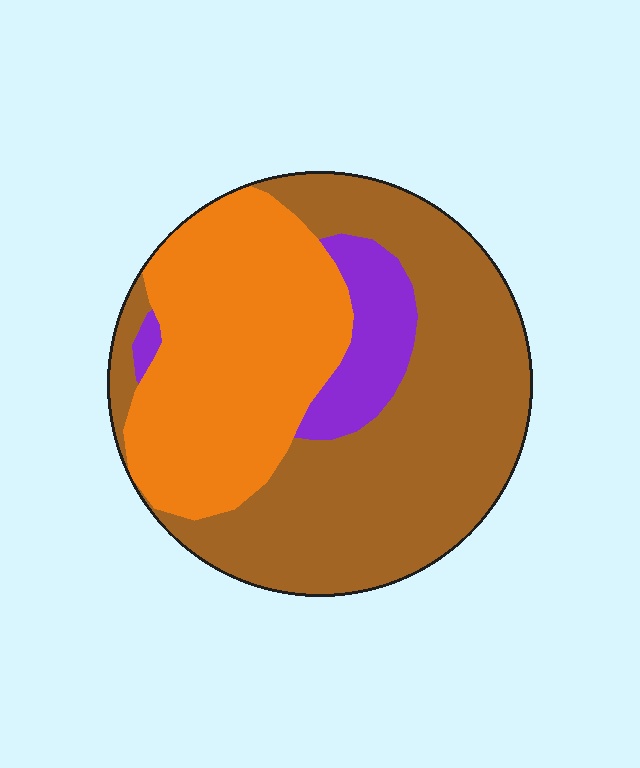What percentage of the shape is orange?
Orange covers 37% of the shape.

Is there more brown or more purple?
Brown.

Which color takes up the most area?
Brown, at roughly 55%.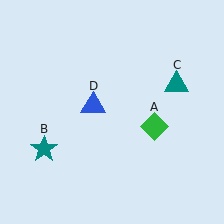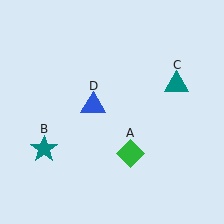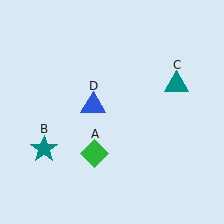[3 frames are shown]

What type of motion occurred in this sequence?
The green diamond (object A) rotated clockwise around the center of the scene.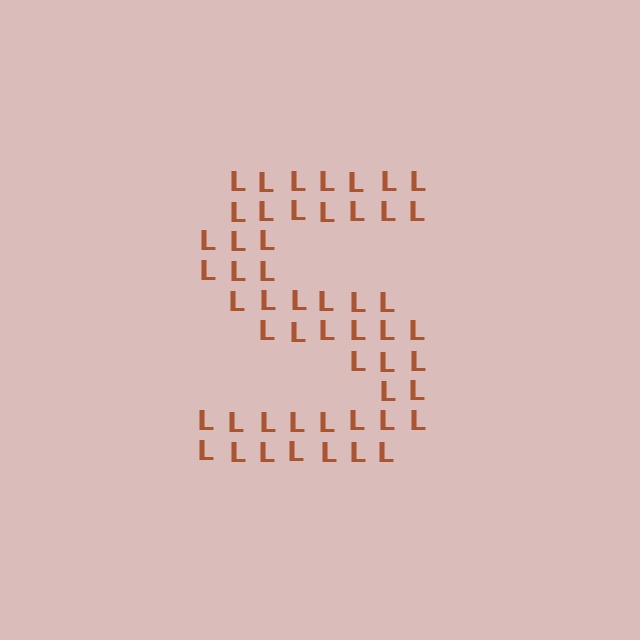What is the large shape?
The large shape is the letter S.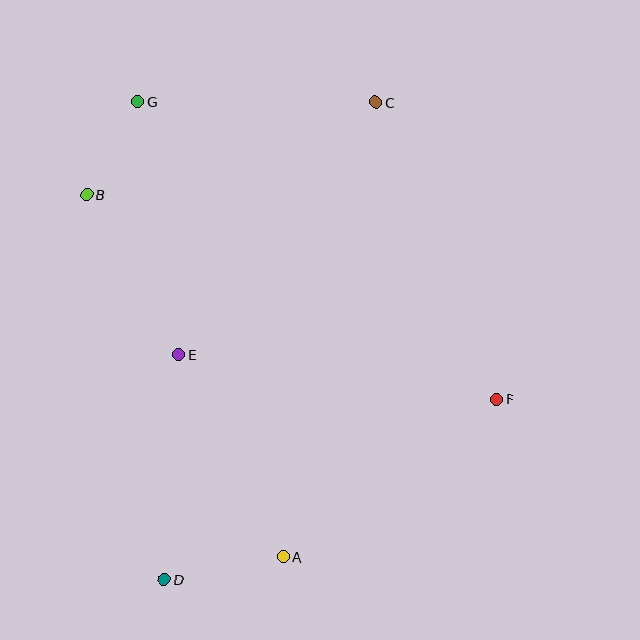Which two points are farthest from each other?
Points C and D are farthest from each other.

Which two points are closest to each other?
Points B and G are closest to each other.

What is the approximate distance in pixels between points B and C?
The distance between B and C is approximately 304 pixels.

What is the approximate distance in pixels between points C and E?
The distance between C and E is approximately 321 pixels.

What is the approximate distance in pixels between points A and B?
The distance between A and B is approximately 412 pixels.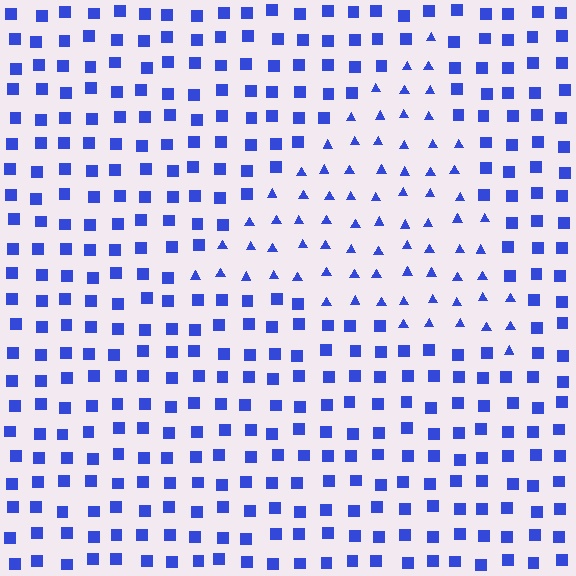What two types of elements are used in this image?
The image uses triangles inside the triangle region and squares outside it.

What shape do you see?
I see a triangle.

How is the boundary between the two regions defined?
The boundary is defined by a change in element shape: triangles inside vs. squares outside. All elements share the same color and spacing.